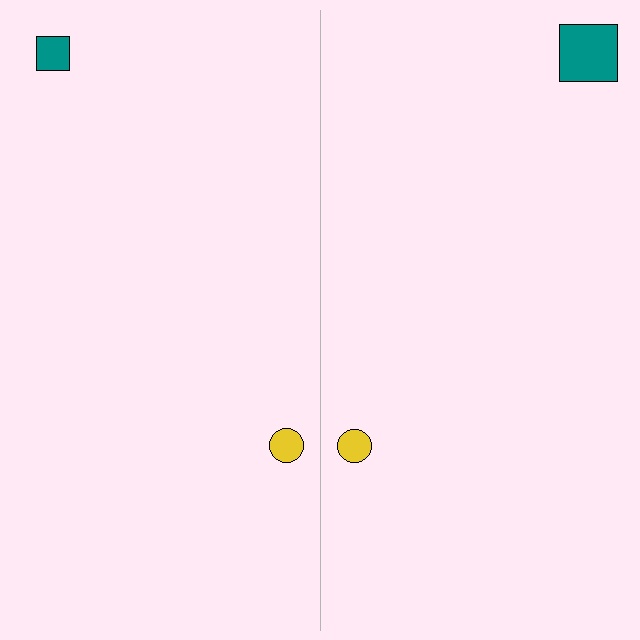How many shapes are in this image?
There are 4 shapes in this image.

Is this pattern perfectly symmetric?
No, the pattern is not perfectly symmetric. The teal square on the right side has a different size than its mirror counterpart.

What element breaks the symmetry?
The teal square on the right side has a different size than its mirror counterpart.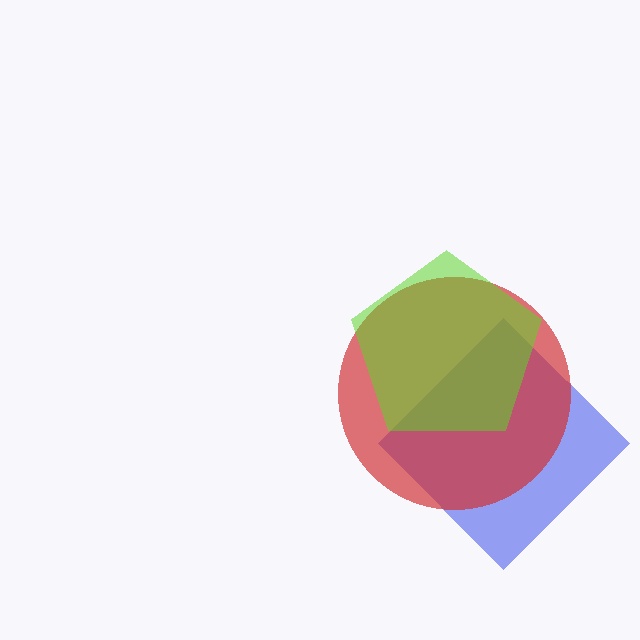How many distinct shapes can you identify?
There are 3 distinct shapes: a blue diamond, a red circle, a lime pentagon.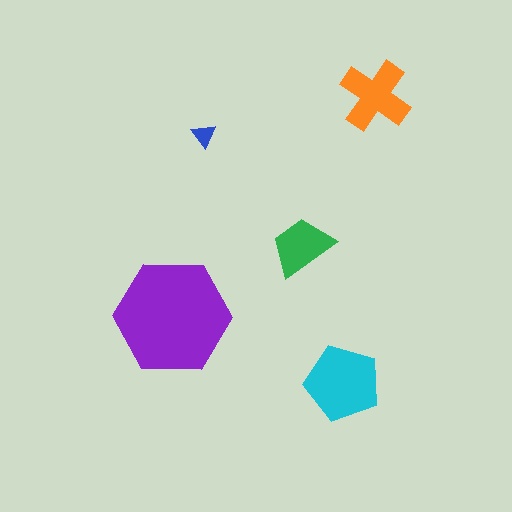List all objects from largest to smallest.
The purple hexagon, the cyan pentagon, the orange cross, the green trapezoid, the blue triangle.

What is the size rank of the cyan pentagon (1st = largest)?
2nd.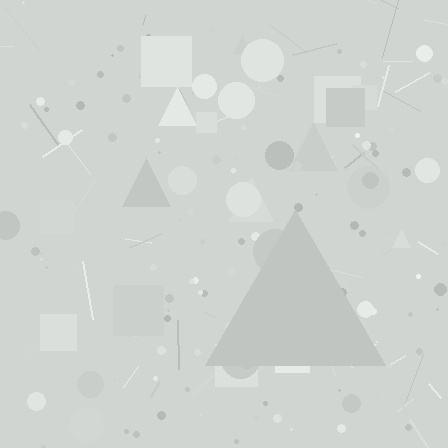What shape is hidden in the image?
A triangle is hidden in the image.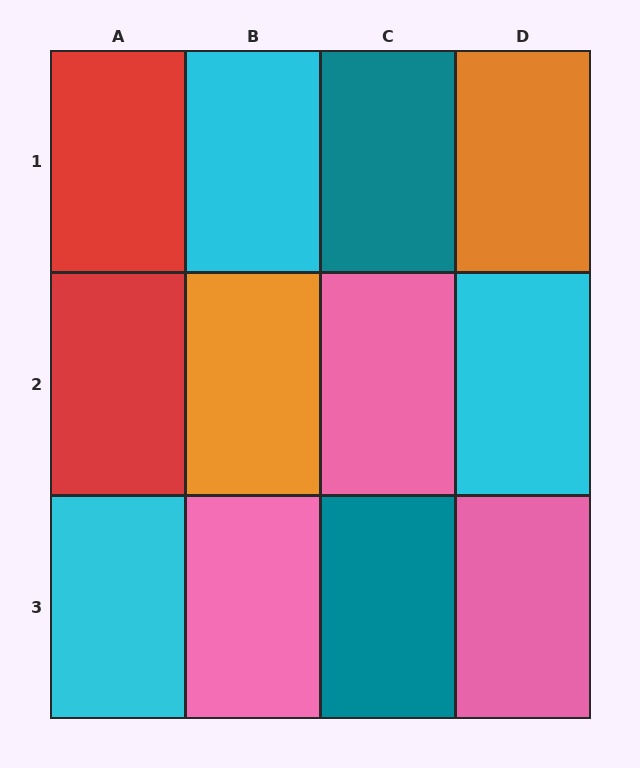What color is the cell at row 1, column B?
Cyan.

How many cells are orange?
2 cells are orange.